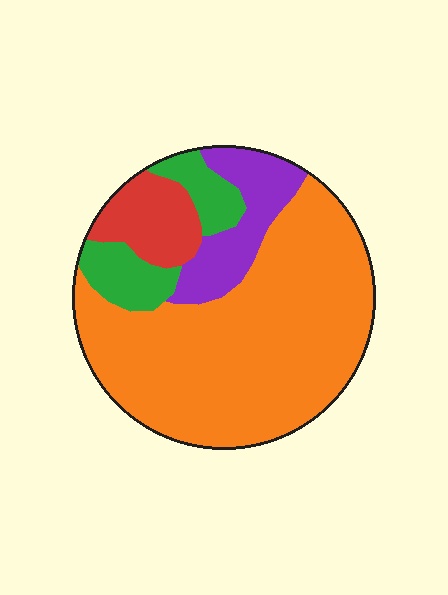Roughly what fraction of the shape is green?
Green covers 12% of the shape.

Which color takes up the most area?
Orange, at roughly 65%.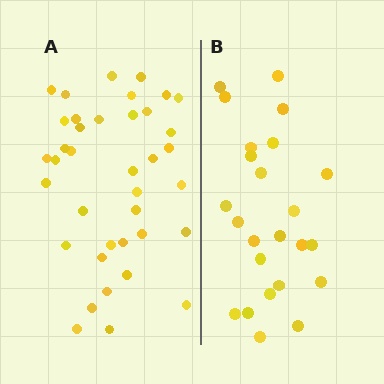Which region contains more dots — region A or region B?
Region A (the left region) has more dots.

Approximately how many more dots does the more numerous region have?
Region A has approximately 15 more dots than region B.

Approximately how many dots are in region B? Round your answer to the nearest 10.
About 20 dots. (The exact count is 24, which rounds to 20.)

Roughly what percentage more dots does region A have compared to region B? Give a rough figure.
About 60% more.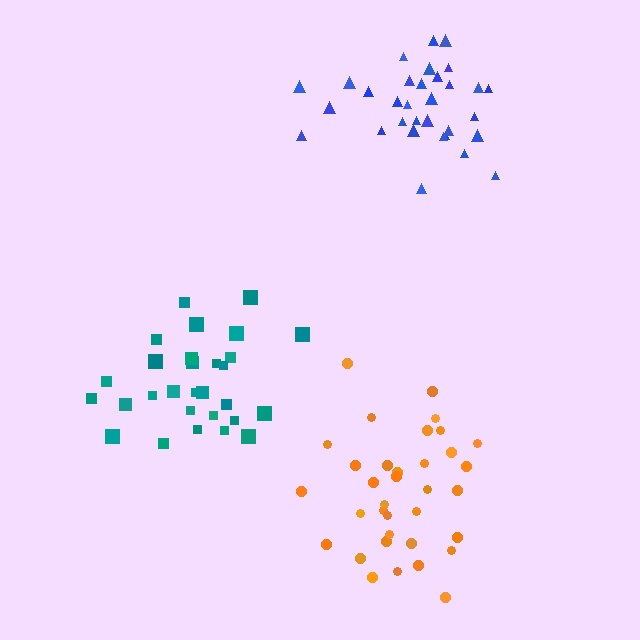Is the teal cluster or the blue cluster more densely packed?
Blue.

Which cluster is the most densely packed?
Blue.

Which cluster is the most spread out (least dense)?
Orange.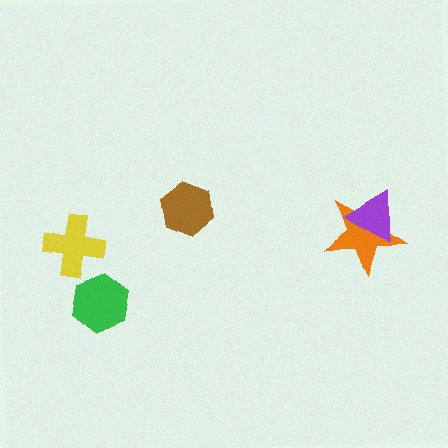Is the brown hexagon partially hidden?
No, no other shape covers it.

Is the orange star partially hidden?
Yes, it is partially covered by another shape.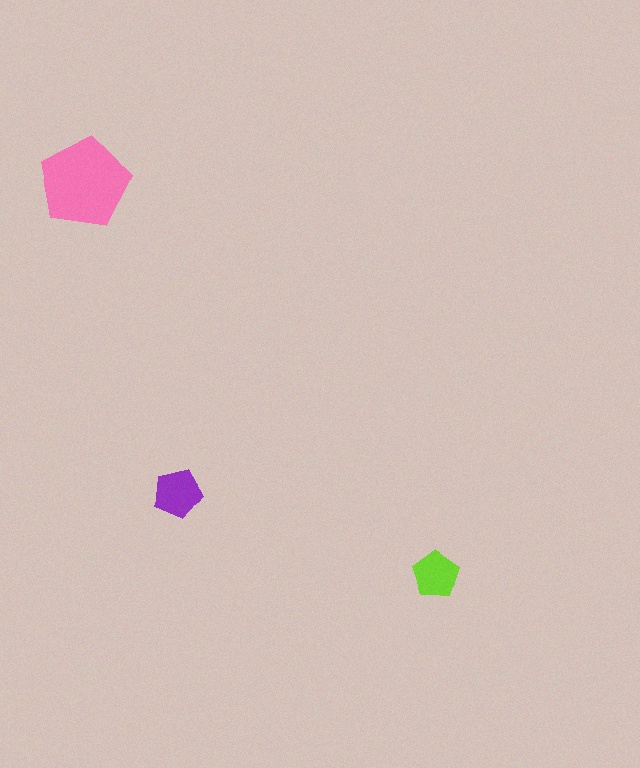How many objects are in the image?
There are 3 objects in the image.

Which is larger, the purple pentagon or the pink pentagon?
The pink one.